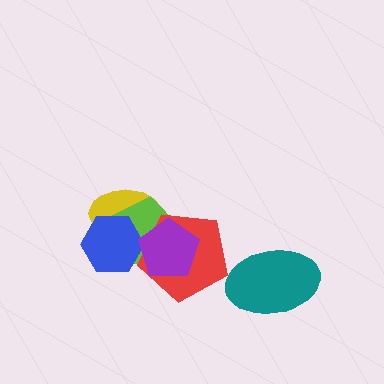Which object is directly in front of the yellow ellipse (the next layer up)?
The lime pentagon is directly in front of the yellow ellipse.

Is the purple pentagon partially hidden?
No, no other shape covers it.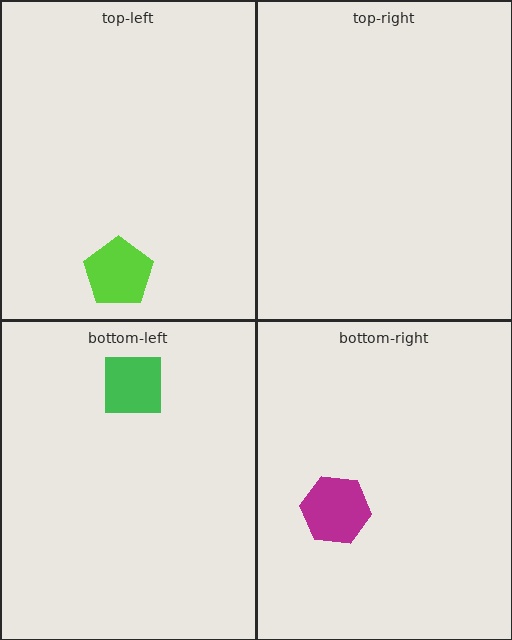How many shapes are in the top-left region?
1.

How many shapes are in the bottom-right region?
1.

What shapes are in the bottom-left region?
The green square.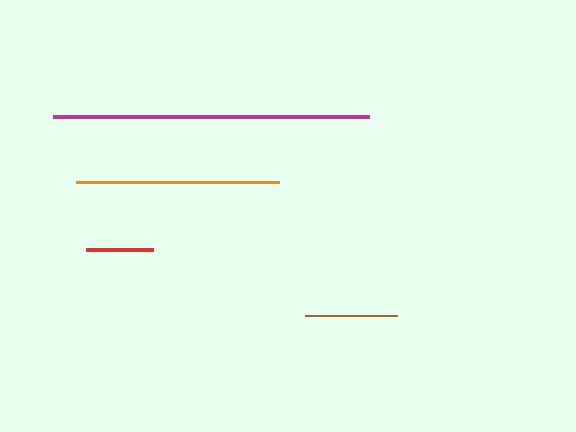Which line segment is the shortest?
The red line is the shortest at approximately 67 pixels.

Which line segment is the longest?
The magenta line is the longest at approximately 316 pixels.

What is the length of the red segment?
The red segment is approximately 67 pixels long.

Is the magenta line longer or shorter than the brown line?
The magenta line is longer than the brown line.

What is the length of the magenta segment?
The magenta segment is approximately 316 pixels long.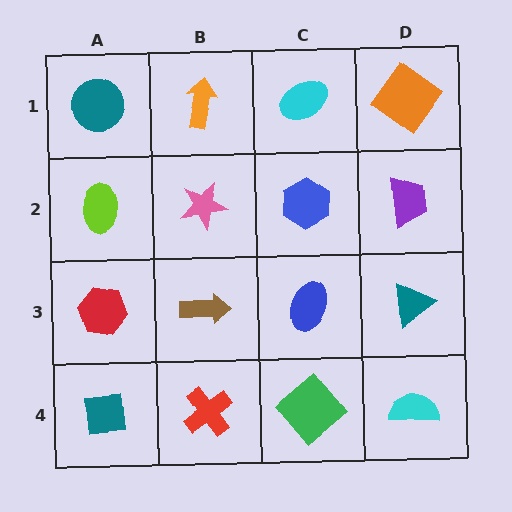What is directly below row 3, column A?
A teal square.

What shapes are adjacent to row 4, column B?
A brown arrow (row 3, column B), a teal square (row 4, column A), a green diamond (row 4, column C).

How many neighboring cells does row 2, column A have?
3.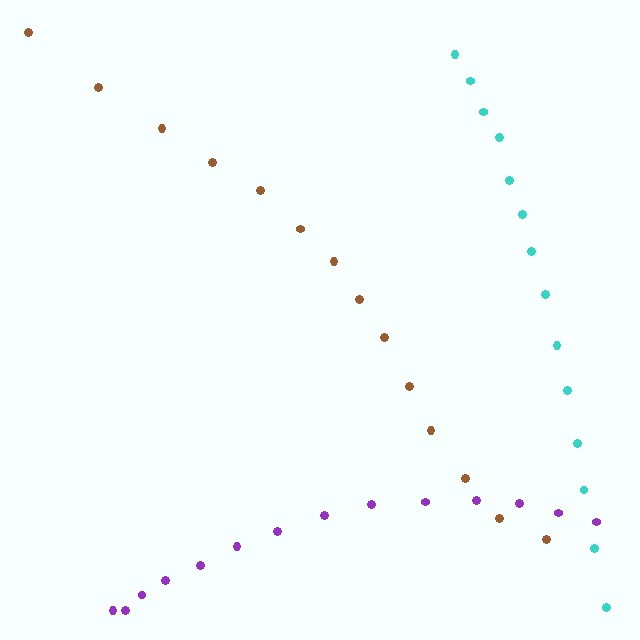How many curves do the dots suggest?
There are 3 distinct paths.